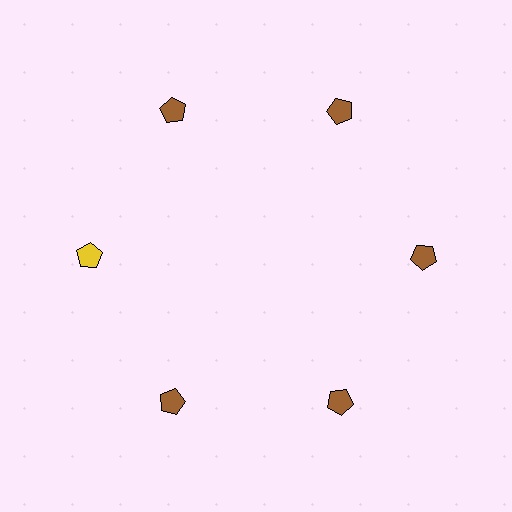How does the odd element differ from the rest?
It has a different color: yellow instead of brown.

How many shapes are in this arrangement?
There are 6 shapes arranged in a ring pattern.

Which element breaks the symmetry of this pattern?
The yellow pentagon at roughly the 9 o'clock position breaks the symmetry. All other shapes are brown pentagons.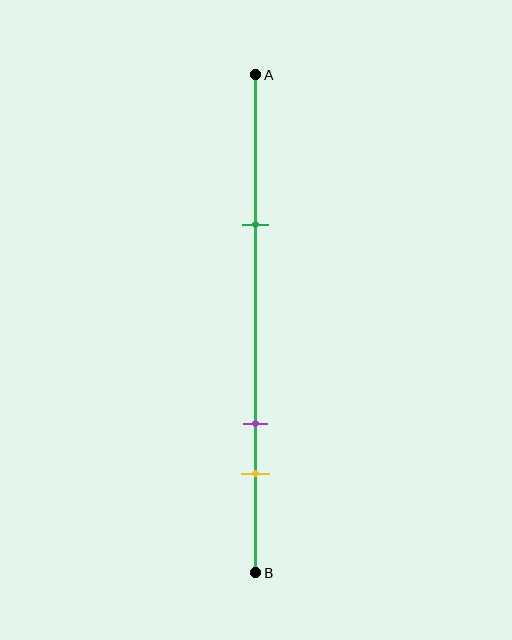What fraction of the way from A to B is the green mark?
The green mark is approximately 30% (0.3) of the way from A to B.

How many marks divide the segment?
There are 3 marks dividing the segment.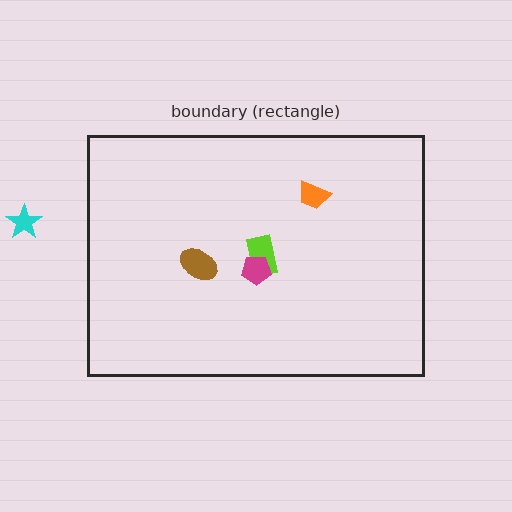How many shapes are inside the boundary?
4 inside, 1 outside.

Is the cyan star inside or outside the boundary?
Outside.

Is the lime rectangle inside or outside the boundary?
Inside.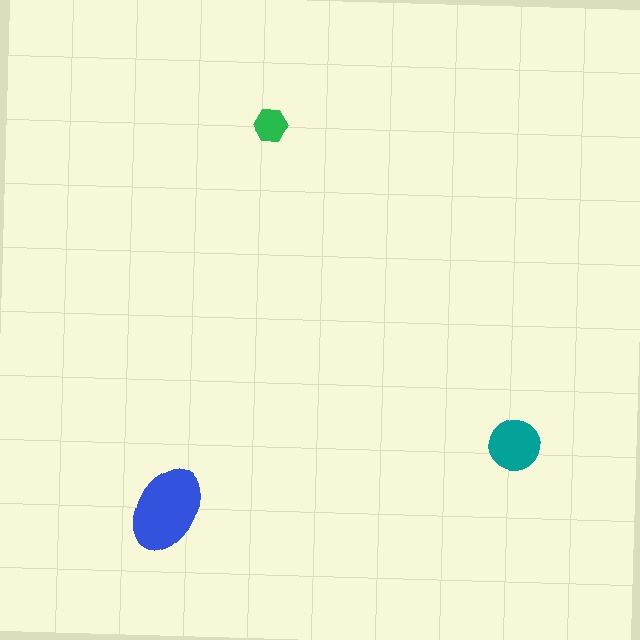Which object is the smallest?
The green hexagon.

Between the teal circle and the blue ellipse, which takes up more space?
The blue ellipse.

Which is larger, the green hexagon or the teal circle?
The teal circle.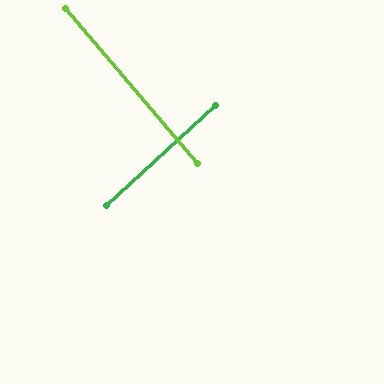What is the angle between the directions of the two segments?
Approximately 88 degrees.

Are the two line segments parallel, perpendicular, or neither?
Perpendicular — they meet at approximately 88°.